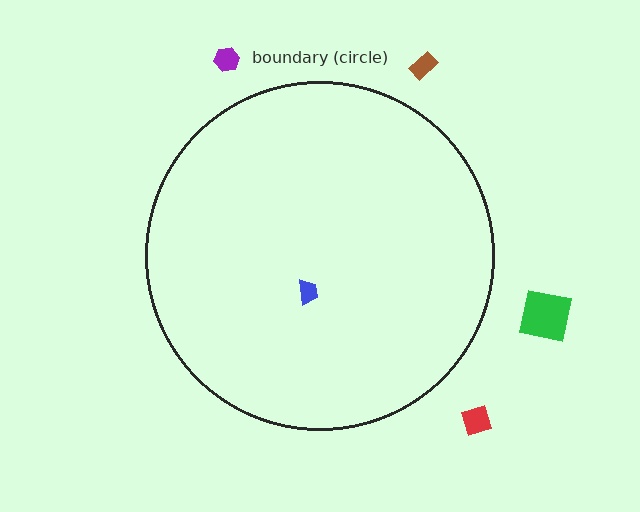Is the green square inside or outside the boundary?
Outside.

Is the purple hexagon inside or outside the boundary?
Outside.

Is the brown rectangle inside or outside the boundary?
Outside.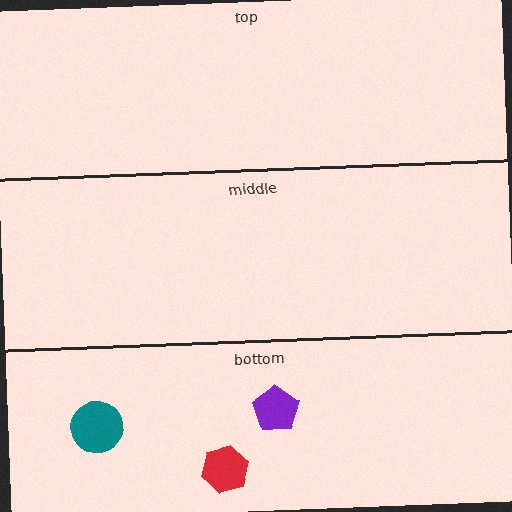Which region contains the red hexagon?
The bottom region.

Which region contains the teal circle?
The bottom region.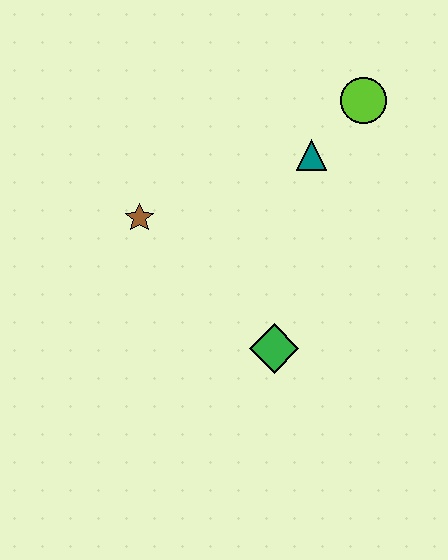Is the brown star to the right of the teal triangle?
No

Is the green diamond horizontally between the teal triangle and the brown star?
Yes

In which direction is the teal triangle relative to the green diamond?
The teal triangle is above the green diamond.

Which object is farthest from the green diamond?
The lime circle is farthest from the green diamond.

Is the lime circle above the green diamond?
Yes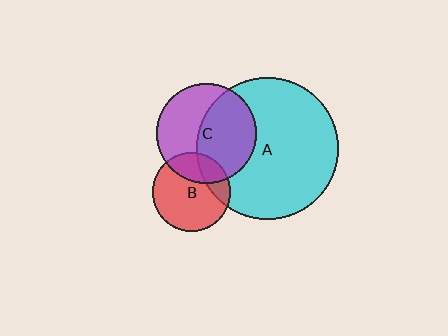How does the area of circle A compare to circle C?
Approximately 2.0 times.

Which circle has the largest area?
Circle A (cyan).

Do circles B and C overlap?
Yes.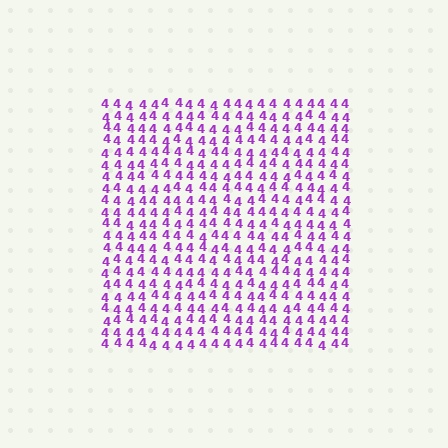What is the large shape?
The large shape is a square.